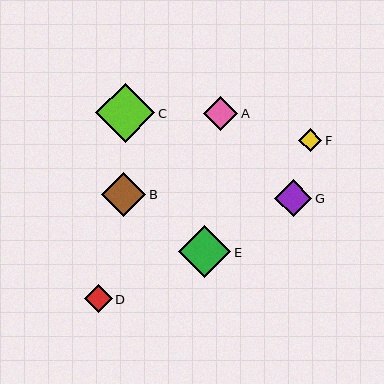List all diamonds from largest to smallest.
From largest to smallest: C, E, B, G, A, D, F.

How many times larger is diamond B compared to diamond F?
Diamond B is approximately 1.9 times the size of diamond F.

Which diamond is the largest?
Diamond C is the largest with a size of approximately 59 pixels.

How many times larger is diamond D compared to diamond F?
Diamond D is approximately 1.2 times the size of diamond F.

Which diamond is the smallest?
Diamond F is the smallest with a size of approximately 24 pixels.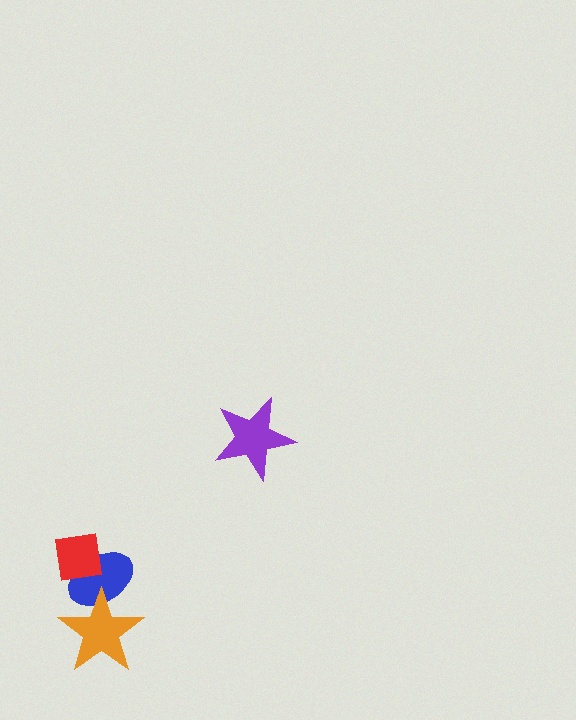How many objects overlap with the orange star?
1 object overlaps with the orange star.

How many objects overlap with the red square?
1 object overlaps with the red square.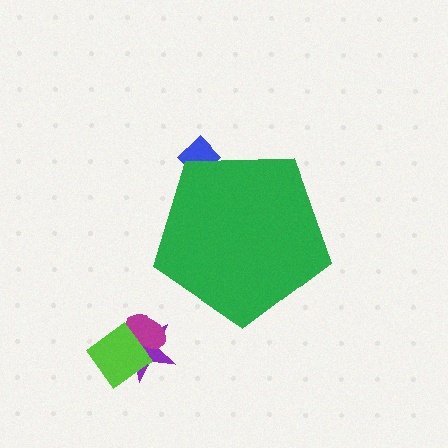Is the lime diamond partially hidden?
No, the lime diamond is fully visible.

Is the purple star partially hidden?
No, the purple star is fully visible.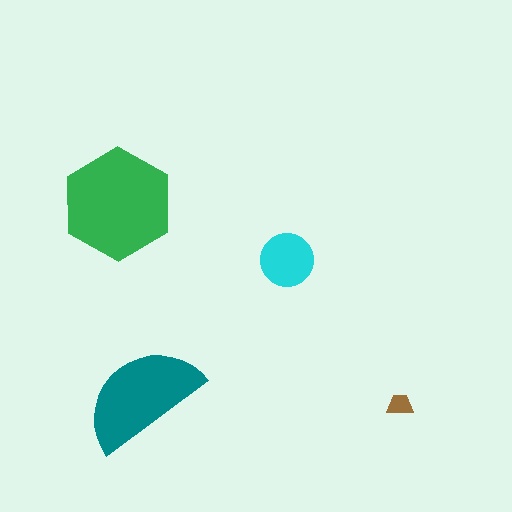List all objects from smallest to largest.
The brown trapezoid, the cyan circle, the teal semicircle, the green hexagon.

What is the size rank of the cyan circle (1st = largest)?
3rd.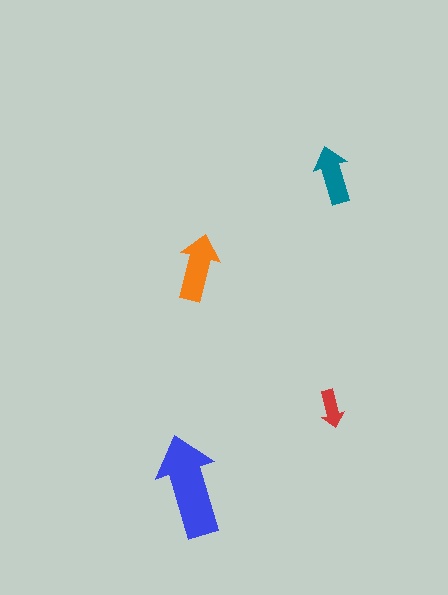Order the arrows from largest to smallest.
the blue one, the orange one, the teal one, the red one.